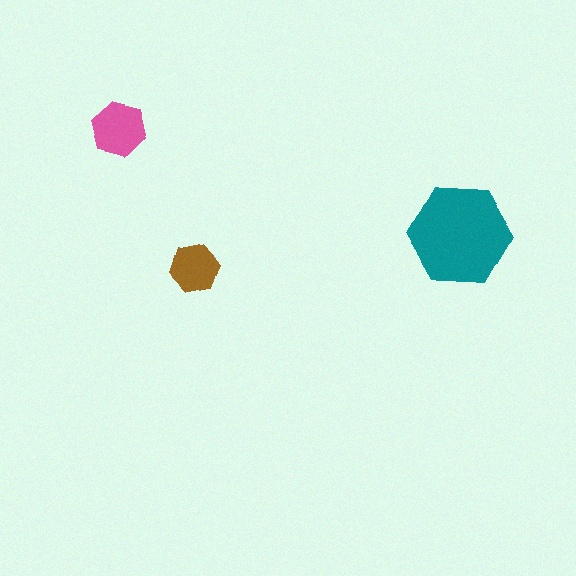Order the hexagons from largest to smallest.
the teal one, the pink one, the brown one.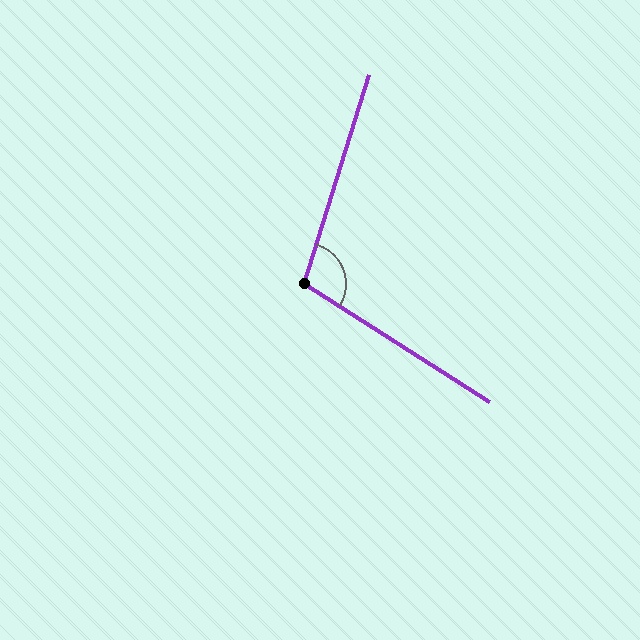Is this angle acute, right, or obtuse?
It is obtuse.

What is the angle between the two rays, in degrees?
Approximately 105 degrees.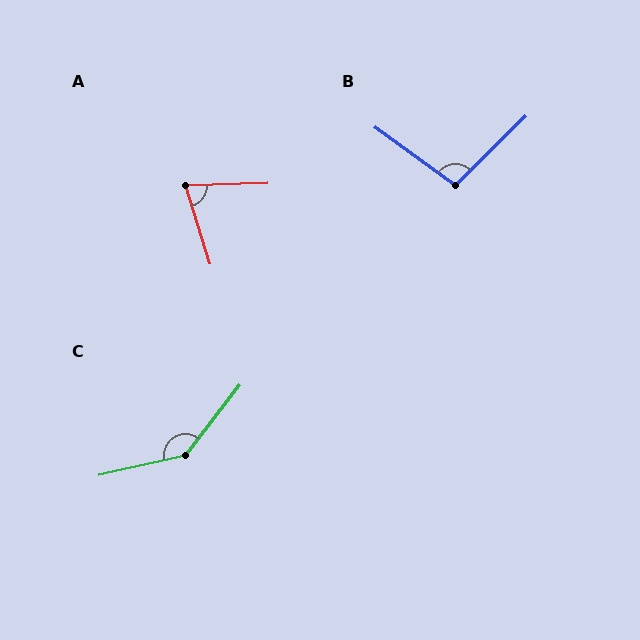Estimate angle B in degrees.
Approximately 99 degrees.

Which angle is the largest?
C, at approximately 141 degrees.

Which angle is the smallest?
A, at approximately 74 degrees.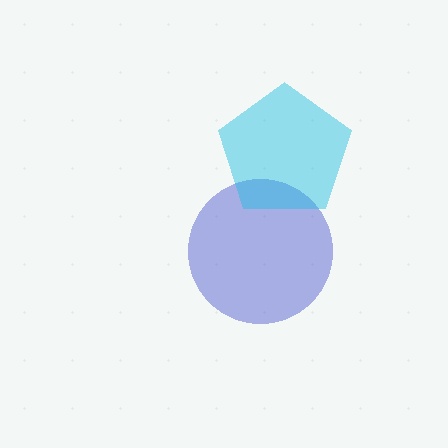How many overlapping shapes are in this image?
There are 2 overlapping shapes in the image.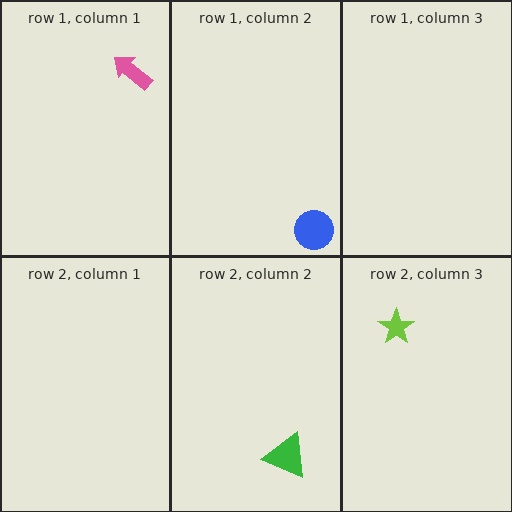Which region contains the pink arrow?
The row 1, column 1 region.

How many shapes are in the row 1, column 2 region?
1.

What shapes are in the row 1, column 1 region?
The pink arrow.